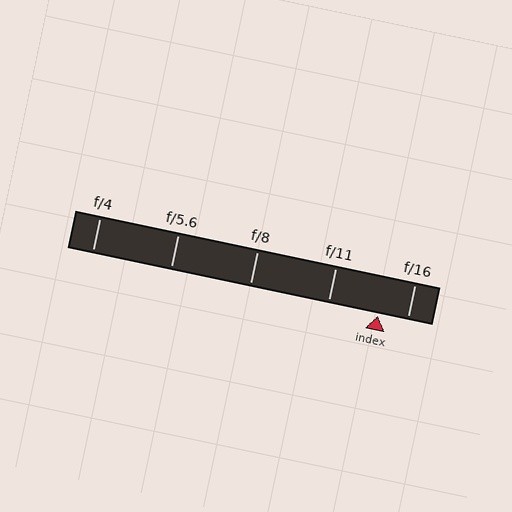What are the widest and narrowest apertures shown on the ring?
The widest aperture shown is f/4 and the narrowest is f/16.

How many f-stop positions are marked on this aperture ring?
There are 5 f-stop positions marked.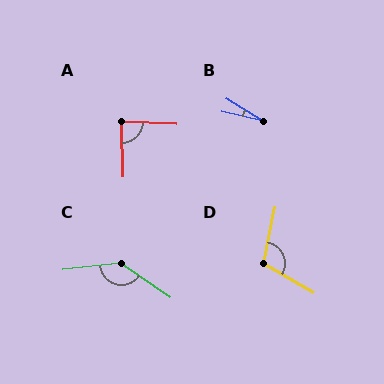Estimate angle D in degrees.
Approximately 109 degrees.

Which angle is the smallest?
B, at approximately 20 degrees.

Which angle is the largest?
C, at approximately 139 degrees.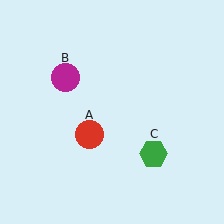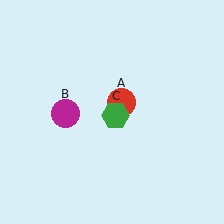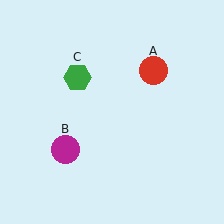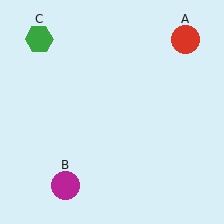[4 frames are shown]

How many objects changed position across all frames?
3 objects changed position: red circle (object A), magenta circle (object B), green hexagon (object C).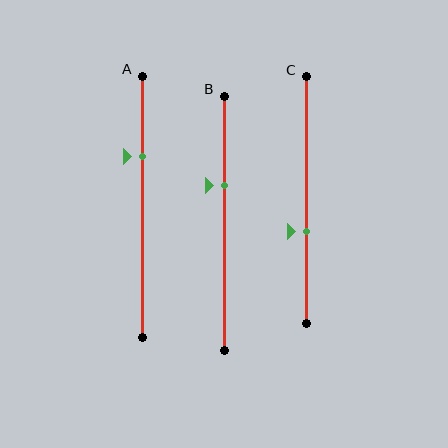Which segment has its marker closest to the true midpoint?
Segment C has its marker closest to the true midpoint.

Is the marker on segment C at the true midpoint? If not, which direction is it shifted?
No, the marker on segment C is shifted downward by about 13% of the segment length.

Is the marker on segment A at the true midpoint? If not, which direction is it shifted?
No, the marker on segment A is shifted upward by about 19% of the segment length.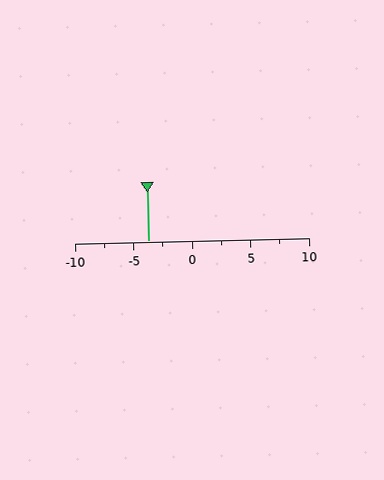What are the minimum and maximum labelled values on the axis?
The axis runs from -10 to 10.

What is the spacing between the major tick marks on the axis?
The major ticks are spaced 5 apart.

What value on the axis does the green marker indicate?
The marker indicates approximately -3.8.